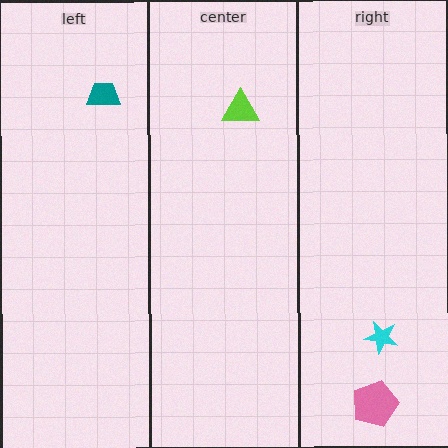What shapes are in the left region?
The teal trapezoid.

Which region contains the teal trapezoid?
The left region.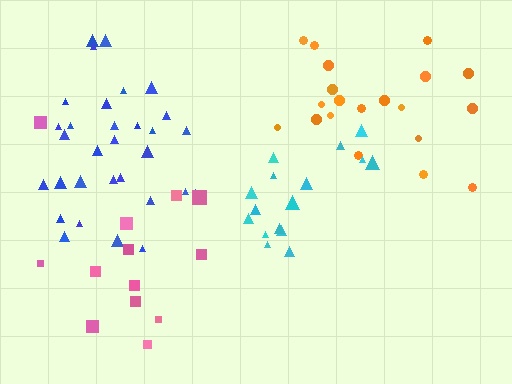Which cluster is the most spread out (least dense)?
Pink.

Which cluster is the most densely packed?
Blue.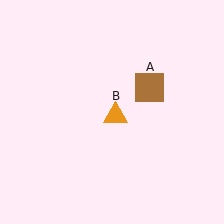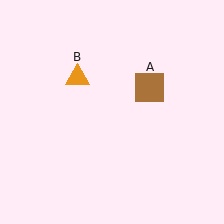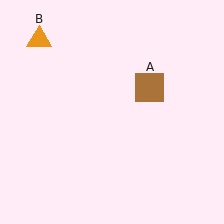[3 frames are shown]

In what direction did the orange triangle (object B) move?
The orange triangle (object B) moved up and to the left.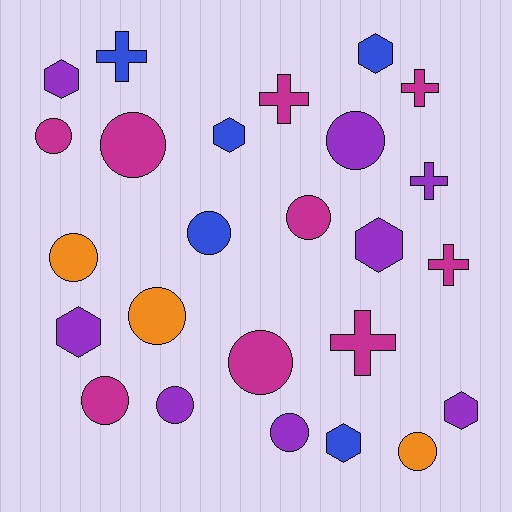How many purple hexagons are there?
There are 4 purple hexagons.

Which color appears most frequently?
Magenta, with 9 objects.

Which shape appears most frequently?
Circle, with 12 objects.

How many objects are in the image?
There are 25 objects.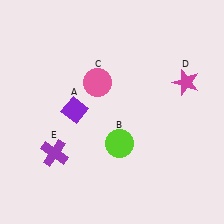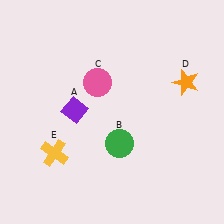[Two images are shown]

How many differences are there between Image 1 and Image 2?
There are 3 differences between the two images.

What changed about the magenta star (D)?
In Image 1, D is magenta. In Image 2, it changed to orange.